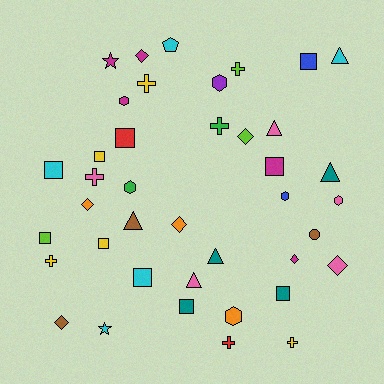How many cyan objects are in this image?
There are 5 cyan objects.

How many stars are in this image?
There are 2 stars.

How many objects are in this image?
There are 40 objects.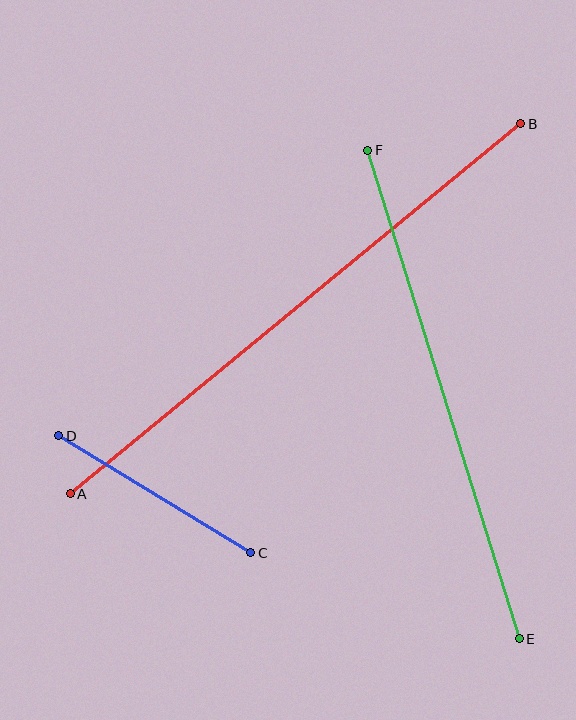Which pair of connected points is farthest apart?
Points A and B are farthest apart.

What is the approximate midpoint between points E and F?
The midpoint is at approximately (443, 395) pixels.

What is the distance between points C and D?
The distance is approximately 225 pixels.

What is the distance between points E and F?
The distance is approximately 511 pixels.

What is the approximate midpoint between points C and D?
The midpoint is at approximately (155, 494) pixels.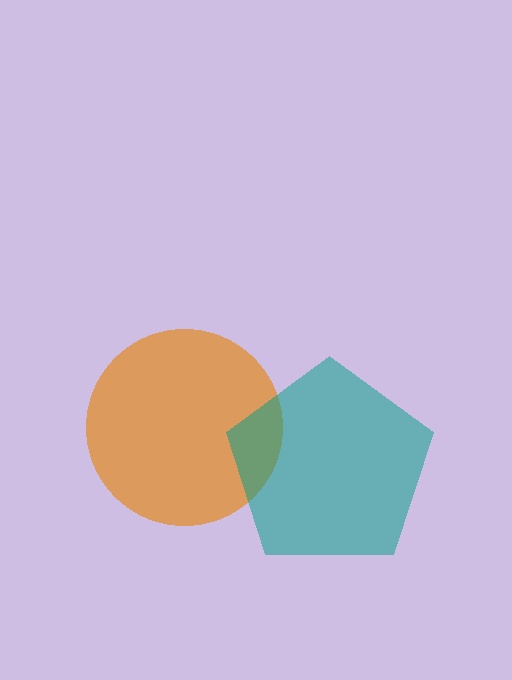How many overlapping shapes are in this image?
There are 2 overlapping shapes in the image.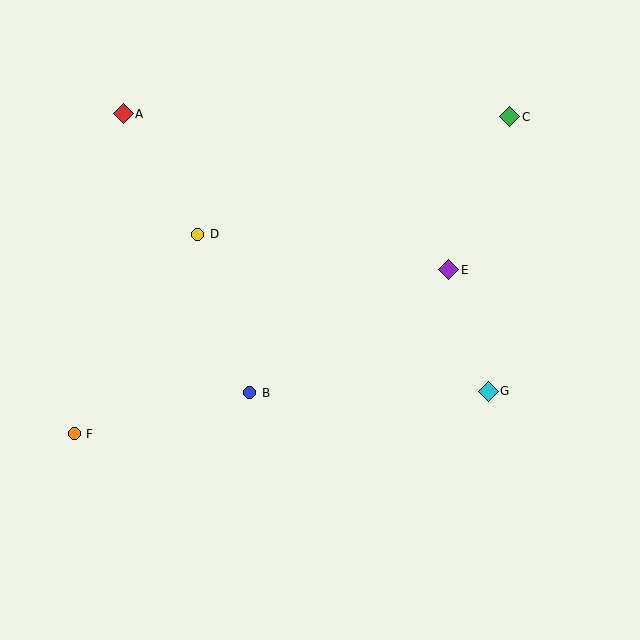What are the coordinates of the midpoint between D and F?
The midpoint between D and F is at (136, 334).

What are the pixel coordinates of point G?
Point G is at (488, 391).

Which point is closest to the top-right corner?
Point C is closest to the top-right corner.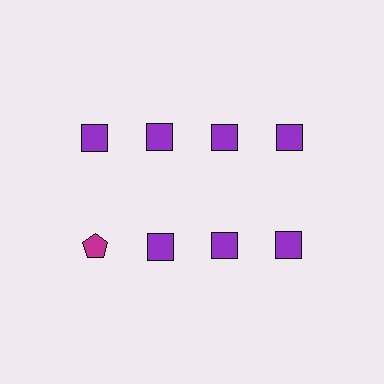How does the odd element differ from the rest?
It differs in both color (magenta instead of purple) and shape (pentagon instead of square).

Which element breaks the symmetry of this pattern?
The magenta pentagon in the second row, leftmost column breaks the symmetry. All other shapes are purple squares.